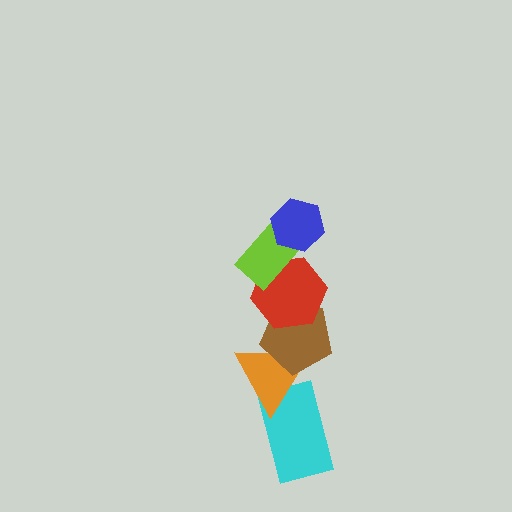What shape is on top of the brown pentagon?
The red hexagon is on top of the brown pentagon.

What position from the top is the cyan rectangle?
The cyan rectangle is 6th from the top.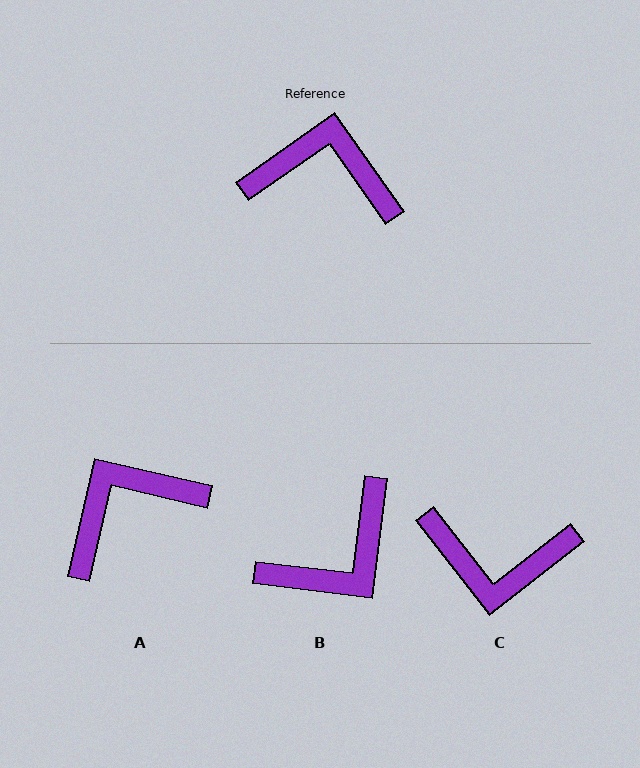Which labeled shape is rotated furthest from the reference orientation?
C, about 177 degrees away.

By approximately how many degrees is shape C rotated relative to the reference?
Approximately 177 degrees clockwise.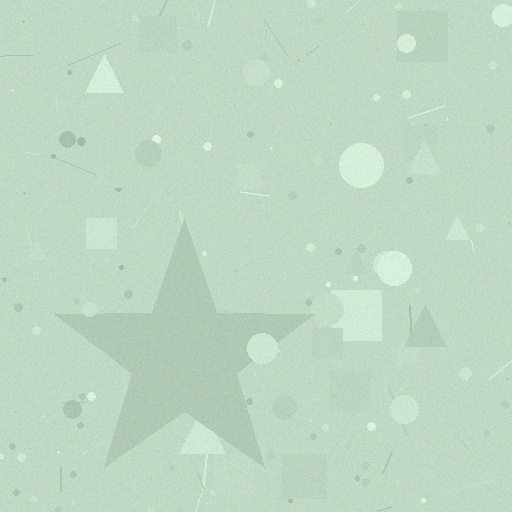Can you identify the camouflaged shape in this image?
The camouflaged shape is a star.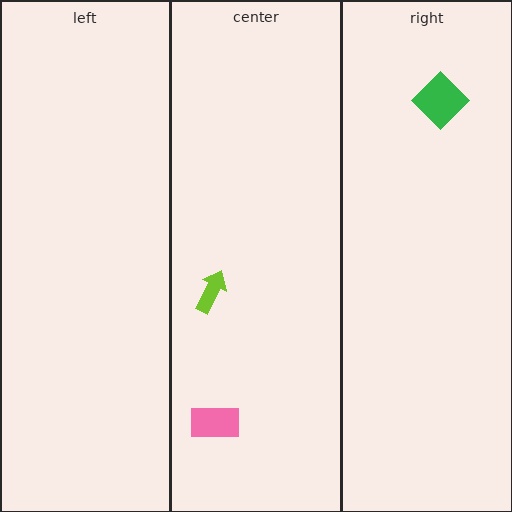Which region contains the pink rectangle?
The center region.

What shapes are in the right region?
The green diamond.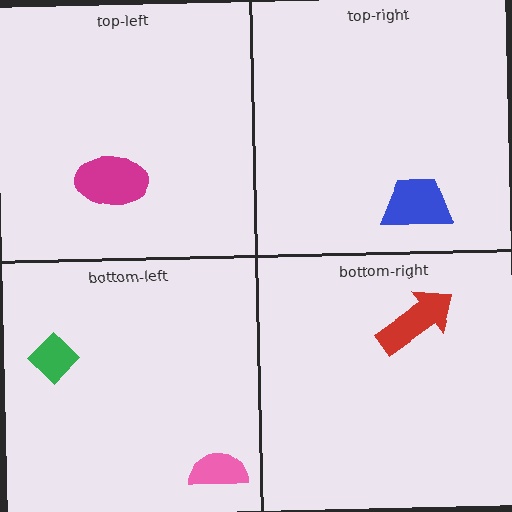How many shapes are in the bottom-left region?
2.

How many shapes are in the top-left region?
1.